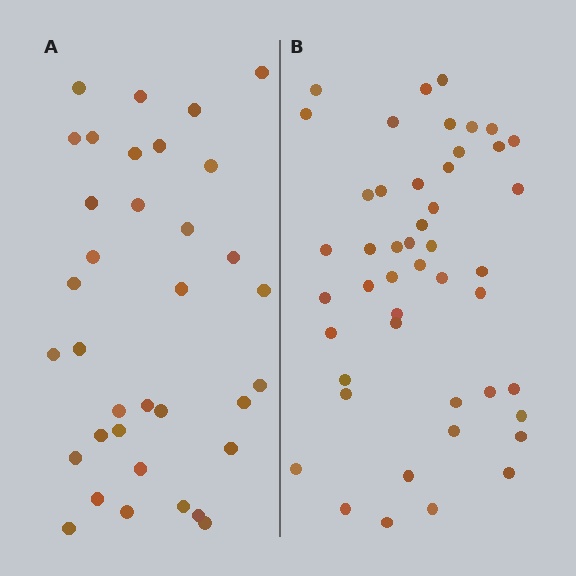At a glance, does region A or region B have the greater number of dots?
Region B (the right region) has more dots.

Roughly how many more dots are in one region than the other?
Region B has roughly 12 or so more dots than region A.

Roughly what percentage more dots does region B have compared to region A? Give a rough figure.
About 35% more.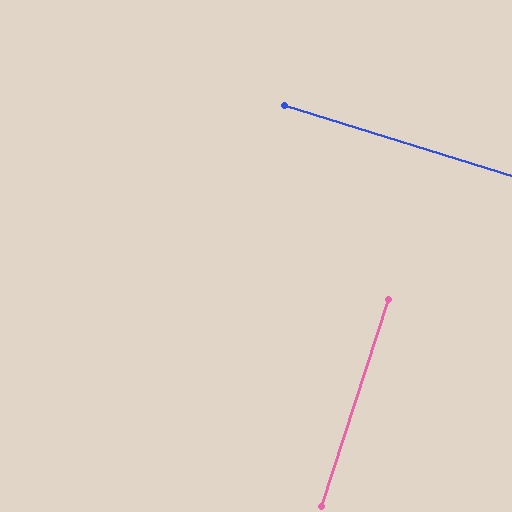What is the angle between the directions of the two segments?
Approximately 89 degrees.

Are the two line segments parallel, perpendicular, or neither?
Perpendicular — they meet at approximately 89°.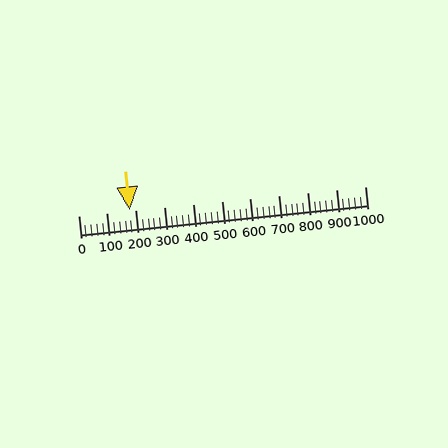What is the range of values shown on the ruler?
The ruler shows values from 0 to 1000.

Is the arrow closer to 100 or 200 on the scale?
The arrow is closer to 200.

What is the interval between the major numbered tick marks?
The major tick marks are spaced 100 units apart.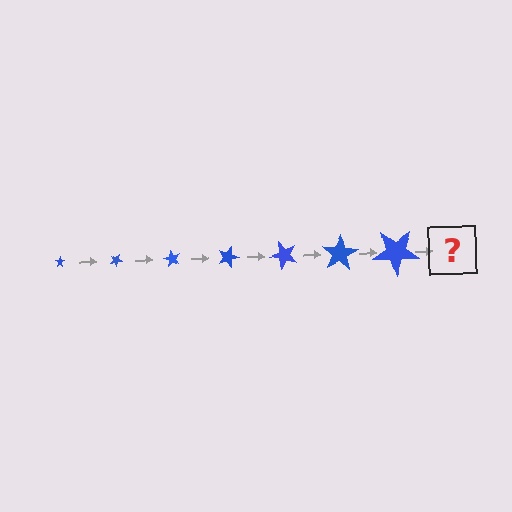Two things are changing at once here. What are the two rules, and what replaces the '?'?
The two rules are that the star grows larger each step and it rotates 30 degrees each step. The '?' should be a star, larger than the previous one and rotated 210 degrees from the start.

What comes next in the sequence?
The next element should be a star, larger than the previous one and rotated 210 degrees from the start.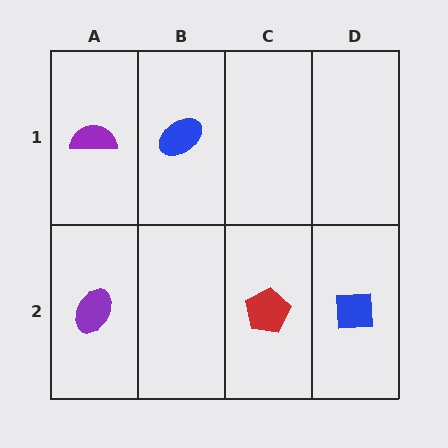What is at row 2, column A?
A purple ellipse.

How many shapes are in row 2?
3 shapes.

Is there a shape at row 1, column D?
No, that cell is empty.